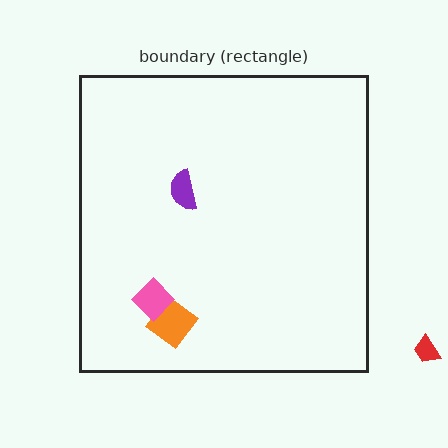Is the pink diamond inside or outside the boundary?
Inside.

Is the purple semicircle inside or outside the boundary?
Inside.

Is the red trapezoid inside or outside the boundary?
Outside.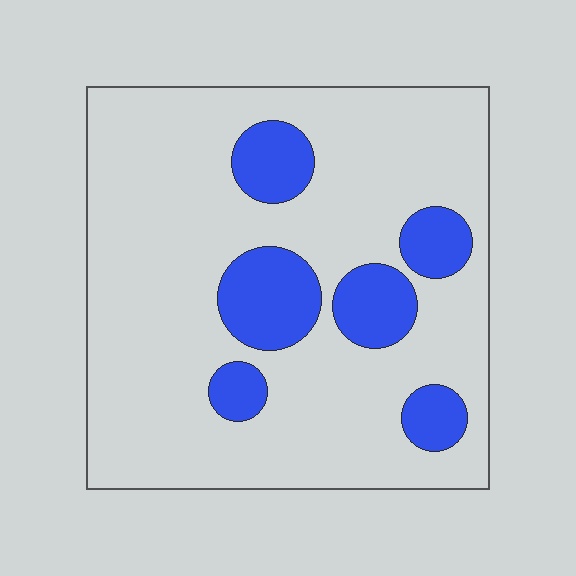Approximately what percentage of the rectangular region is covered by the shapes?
Approximately 20%.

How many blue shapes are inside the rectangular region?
6.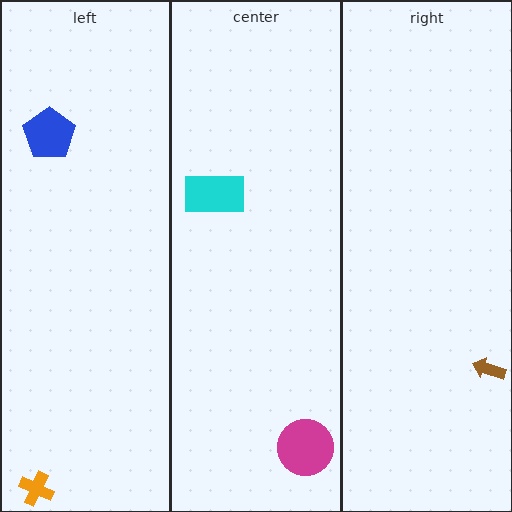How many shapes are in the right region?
1.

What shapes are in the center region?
The cyan rectangle, the magenta circle.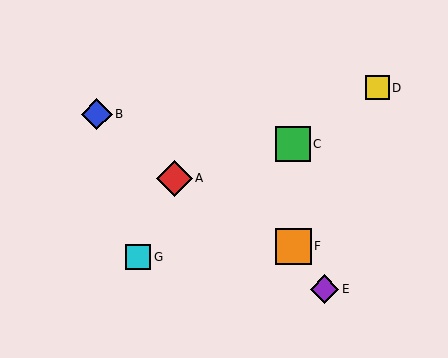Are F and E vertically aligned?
No, F is at x≈293 and E is at x≈325.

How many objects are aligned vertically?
2 objects (C, F) are aligned vertically.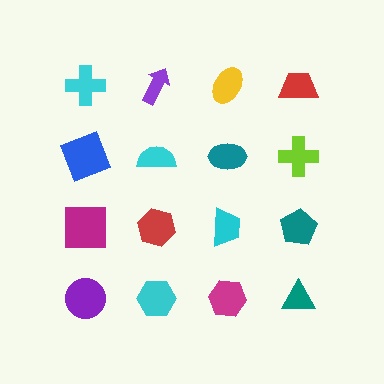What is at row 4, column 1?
A purple circle.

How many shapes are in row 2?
4 shapes.